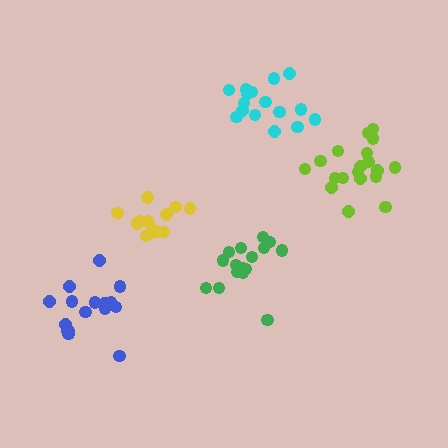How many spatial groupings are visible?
There are 5 spatial groupings.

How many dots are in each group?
Group 1: 16 dots, Group 2: 16 dots, Group 3: 13 dots, Group 4: 16 dots, Group 5: 19 dots (80 total).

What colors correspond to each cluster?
The clusters are colored: green, blue, yellow, cyan, lime.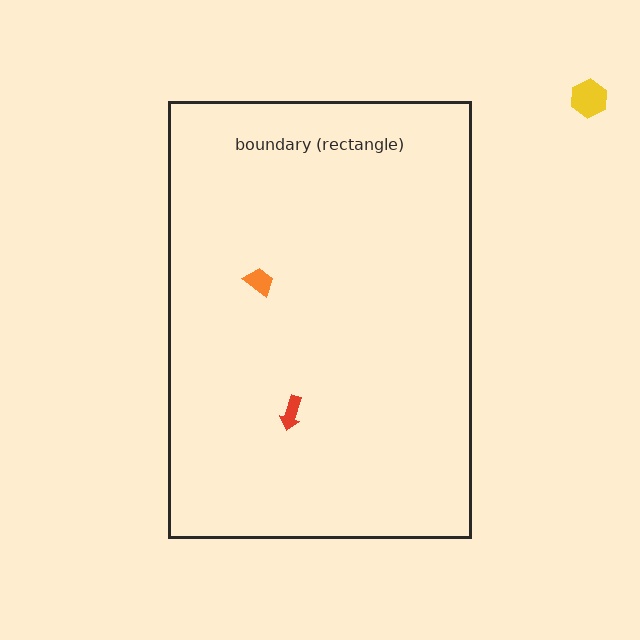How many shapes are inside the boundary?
2 inside, 1 outside.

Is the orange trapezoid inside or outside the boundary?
Inside.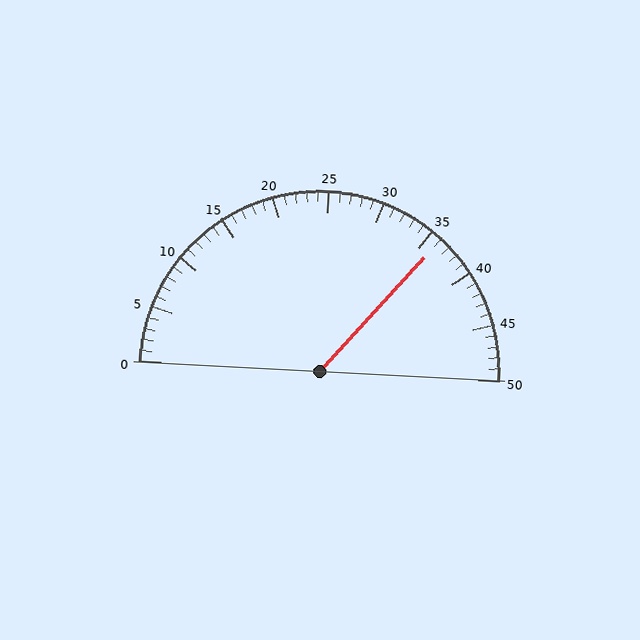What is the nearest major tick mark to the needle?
The nearest major tick mark is 35.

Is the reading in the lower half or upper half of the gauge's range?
The reading is in the upper half of the range (0 to 50).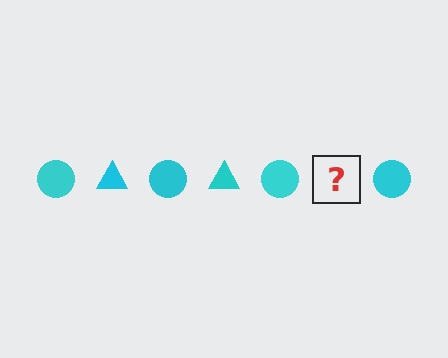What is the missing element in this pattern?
The missing element is a cyan triangle.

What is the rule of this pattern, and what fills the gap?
The rule is that the pattern cycles through circle, triangle shapes in cyan. The gap should be filled with a cyan triangle.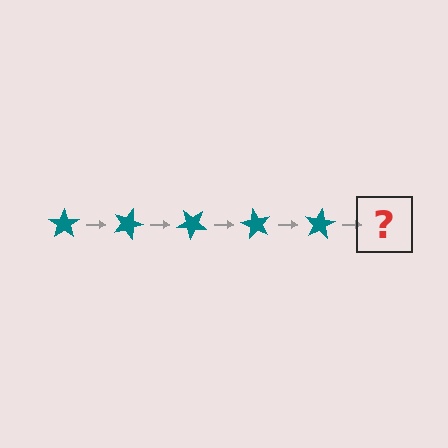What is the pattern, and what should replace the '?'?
The pattern is that the star rotates 20 degrees each step. The '?' should be a teal star rotated 100 degrees.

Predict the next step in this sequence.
The next step is a teal star rotated 100 degrees.